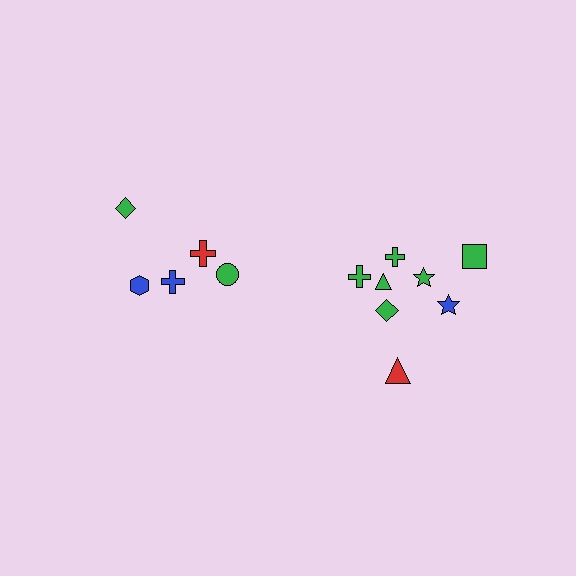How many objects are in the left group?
There are 5 objects.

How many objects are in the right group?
There are 8 objects.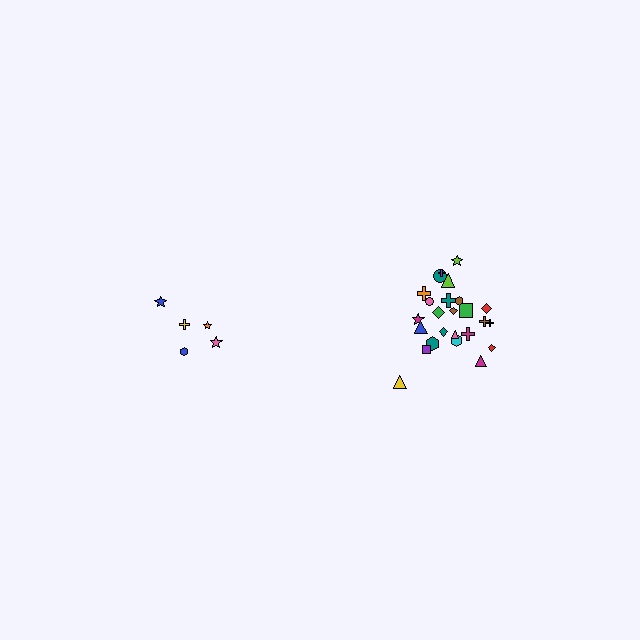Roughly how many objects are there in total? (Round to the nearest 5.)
Roughly 30 objects in total.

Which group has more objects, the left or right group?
The right group.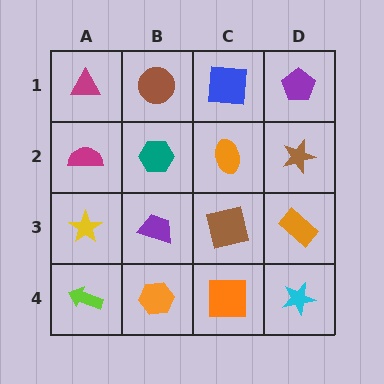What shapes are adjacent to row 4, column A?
A yellow star (row 3, column A), an orange hexagon (row 4, column B).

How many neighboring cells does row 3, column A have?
3.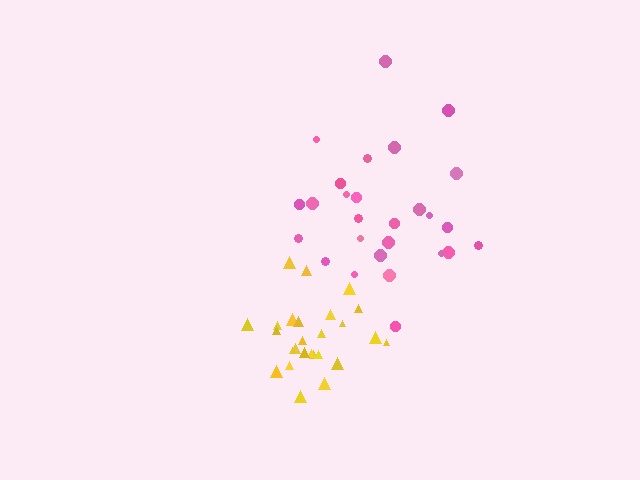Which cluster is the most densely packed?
Yellow.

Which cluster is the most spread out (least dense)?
Pink.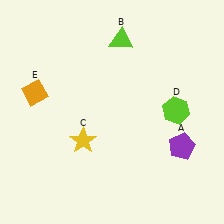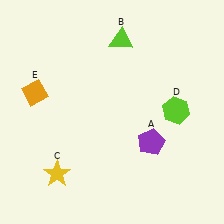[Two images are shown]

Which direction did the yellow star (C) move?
The yellow star (C) moved down.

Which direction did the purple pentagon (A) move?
The purple pentagon (A) moved left.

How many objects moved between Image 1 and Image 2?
2 objects moved between the two images.